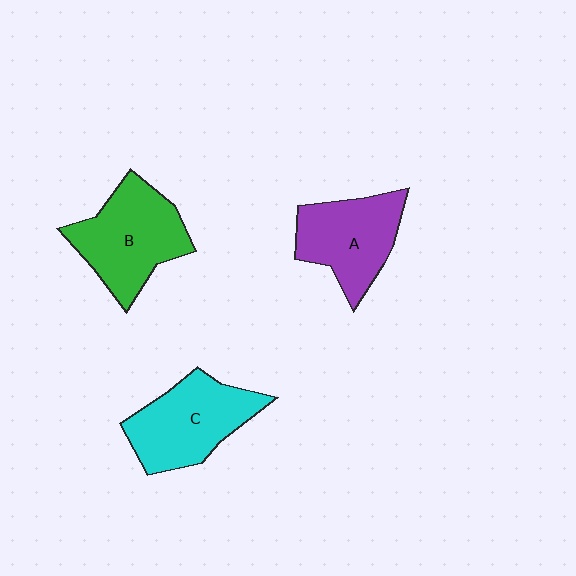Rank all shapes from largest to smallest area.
From largest to smallest: B (green), C (cyan), A (purple).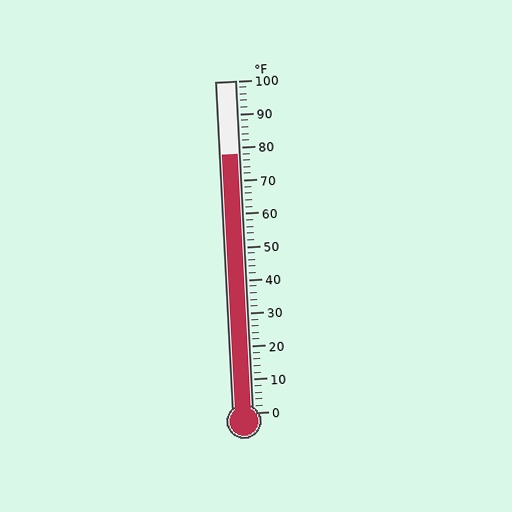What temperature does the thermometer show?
The thermometer shows approximately 78°F.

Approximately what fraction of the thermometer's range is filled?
The thermometer is filled to approximately 80% of its range.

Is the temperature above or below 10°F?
The temperature is above 10°F.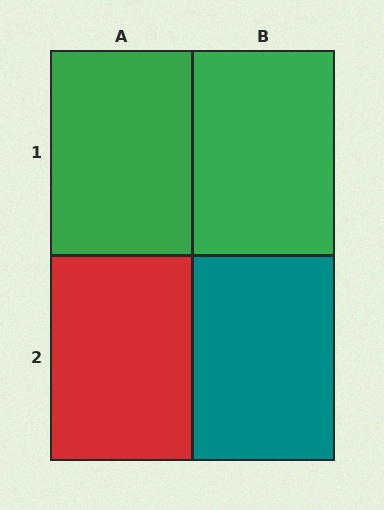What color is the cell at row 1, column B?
Green.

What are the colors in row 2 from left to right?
Red, teal.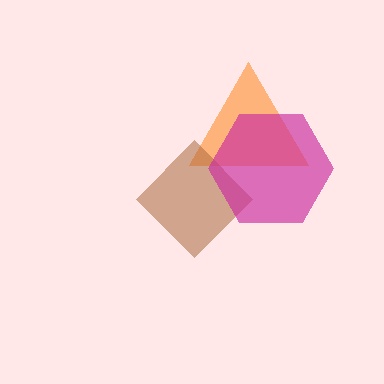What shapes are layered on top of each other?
The layered shapes are: an orange triangle, a brown diamond, a magenta hexagon.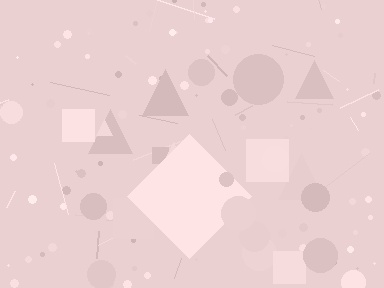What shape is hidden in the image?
A diamond is hidden in the image.